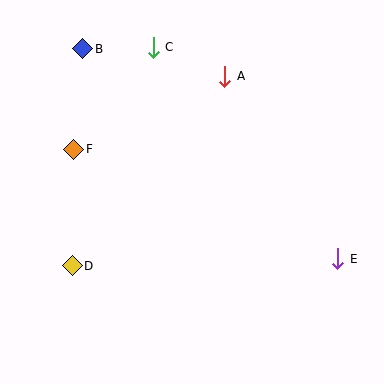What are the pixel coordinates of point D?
Point D is at (72, 266).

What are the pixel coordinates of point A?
Point A is at (225, 76).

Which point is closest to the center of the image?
Point A at (225, 76) is closest to the center.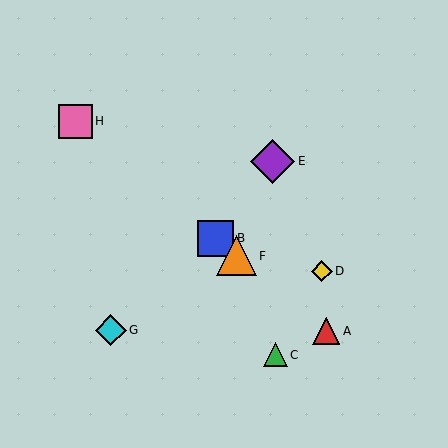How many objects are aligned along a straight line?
4 objects (A, B, F, H) are aligned along a straight line.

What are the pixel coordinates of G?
Object G is at (111, 330).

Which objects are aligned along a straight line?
Objects A, B, F, H are aligned along a straight line.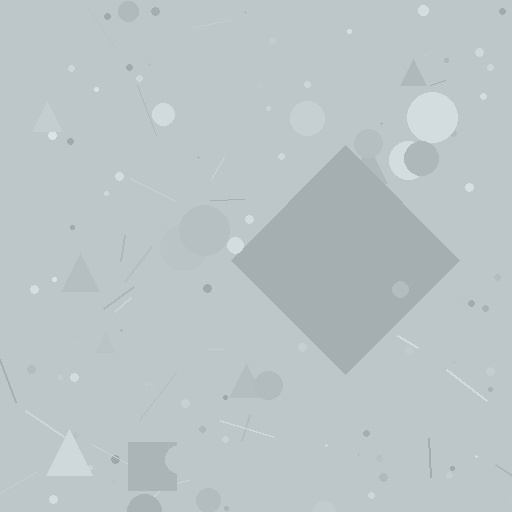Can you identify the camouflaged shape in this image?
The camouflaged shape is a diamond.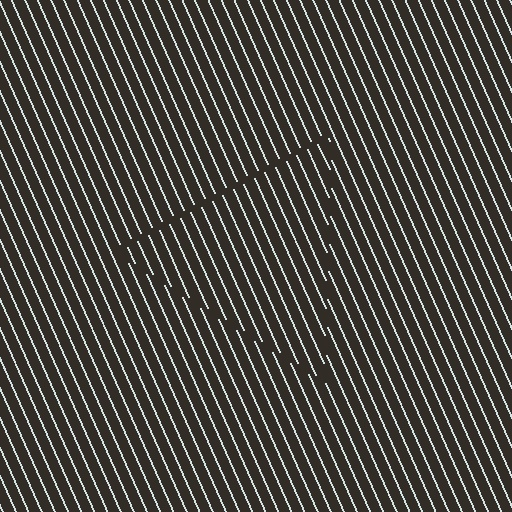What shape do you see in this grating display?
An illusory triangle. The interior of the shape contains the same grating, shifted by half a period — the contour is defined by the phase discontinuity where line-ends from the inner and outer gratings abut.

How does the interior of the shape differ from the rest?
The interior of the shape contains the same grating, shifted by half a period — the contour is defined by the phase discontinuity where line-ends from the inner and outer gratings abut.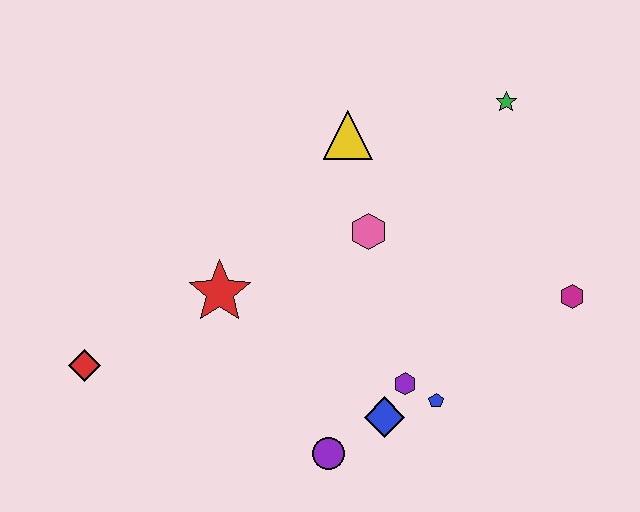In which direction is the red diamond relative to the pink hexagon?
The red diamond is to the left of the pink hexagon.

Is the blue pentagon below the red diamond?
Yes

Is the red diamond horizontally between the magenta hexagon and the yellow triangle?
No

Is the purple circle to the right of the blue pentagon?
No